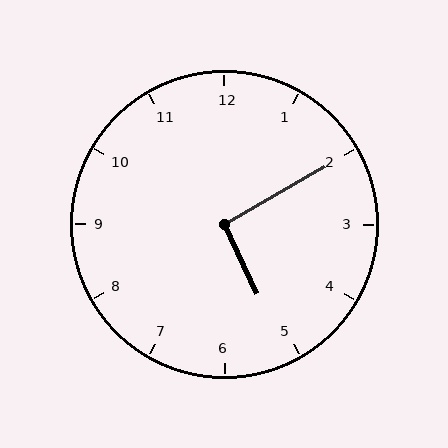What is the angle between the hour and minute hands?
Approximately 95 degrees.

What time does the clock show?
5:10.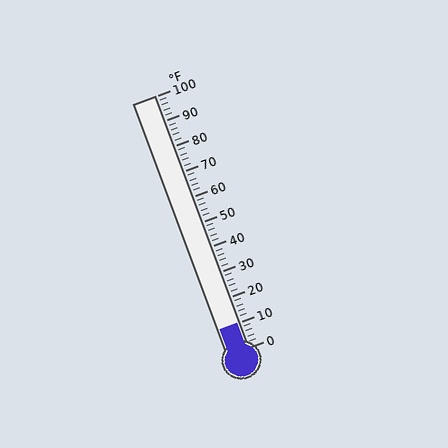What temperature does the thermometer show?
The thermometer shows approximately 10°F.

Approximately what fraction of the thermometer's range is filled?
The thermometer is filled to approximately 10% of its range.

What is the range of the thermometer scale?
The thermometer scale ranges from 0°F to 100°F.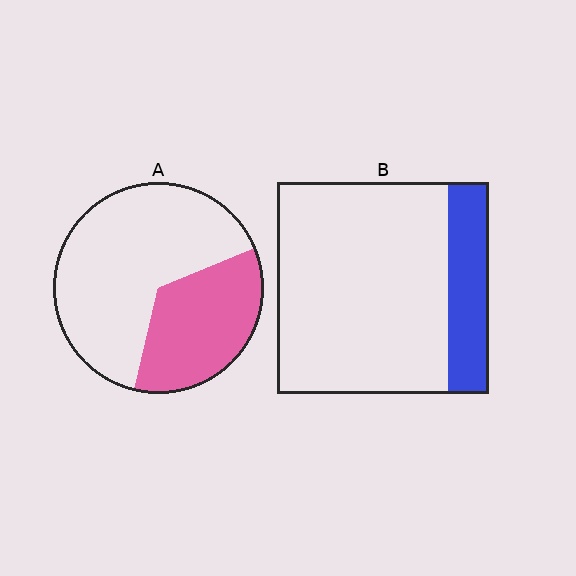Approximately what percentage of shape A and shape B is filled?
A is approximately 35% and B is approximately 20%.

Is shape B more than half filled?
No.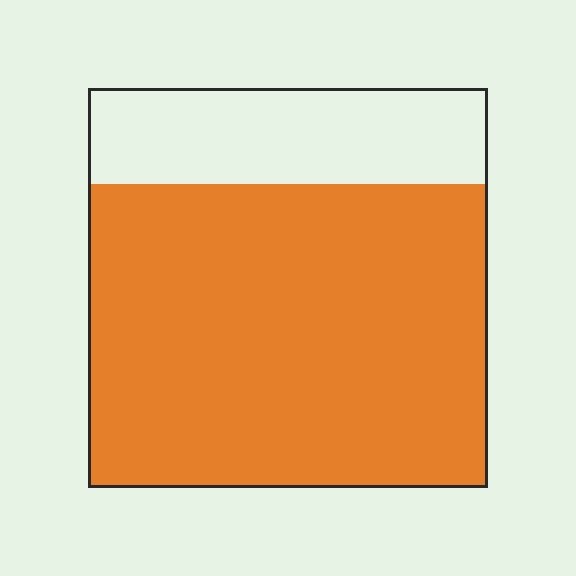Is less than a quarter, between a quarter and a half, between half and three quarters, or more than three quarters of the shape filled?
More than three quarters.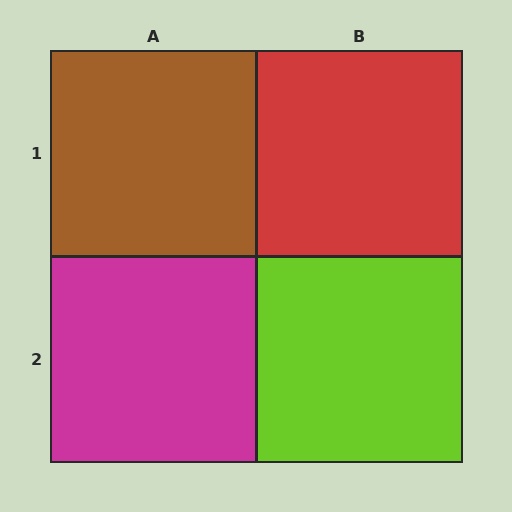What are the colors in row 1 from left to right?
Brown, red.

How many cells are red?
1 cell is red.